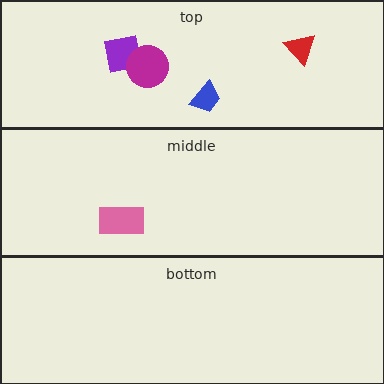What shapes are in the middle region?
The pink rectangle.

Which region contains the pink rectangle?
The middle region.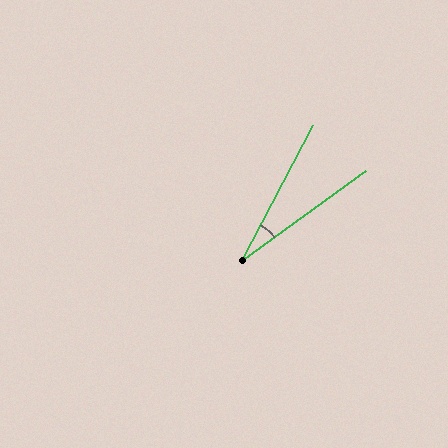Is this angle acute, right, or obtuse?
It is acute.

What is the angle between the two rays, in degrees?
Approximately 26 degrees.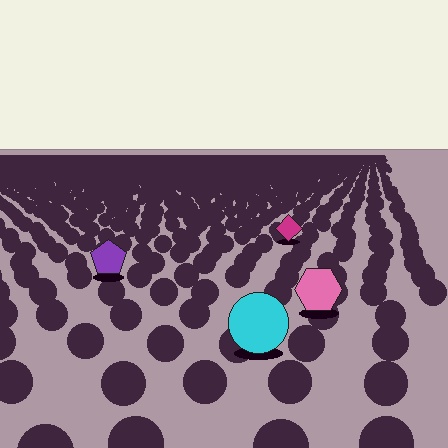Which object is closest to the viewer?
The cyan circle is closest. The texture marks near it are larger and more spread out.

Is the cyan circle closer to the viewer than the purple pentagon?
Yes. The cyan circle is closer — you can tell from the texture gradient: the ground texture is coarser near it.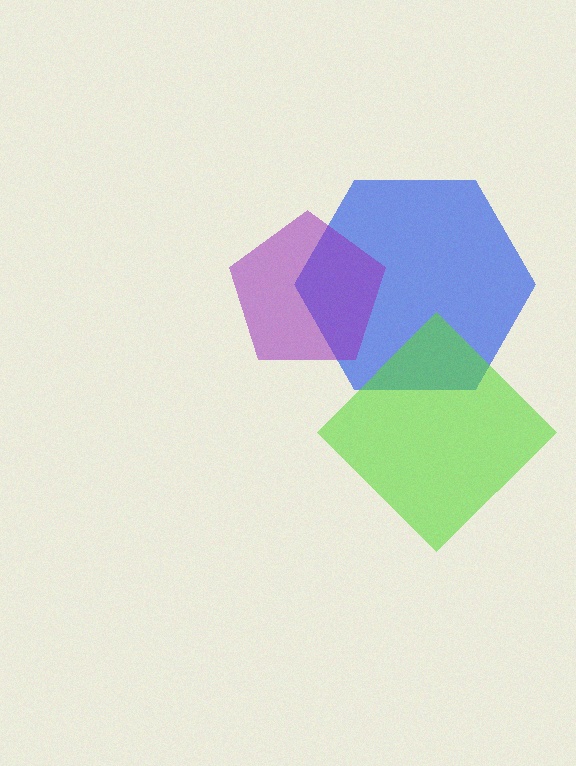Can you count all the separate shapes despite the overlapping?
Yes, there are 3 separate shapes.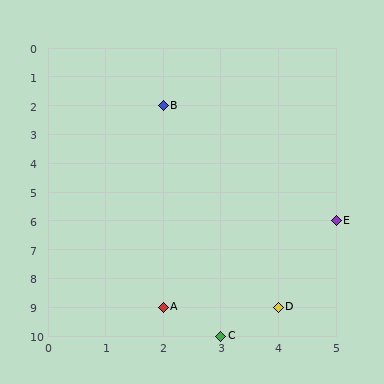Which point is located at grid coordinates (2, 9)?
Point A is at (2, 9).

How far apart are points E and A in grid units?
Points E and A are 3 columns and 3 rows apart (about 4.2 grid units diagonally).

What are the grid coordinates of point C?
Point C is at grid coordinates (3, 10).